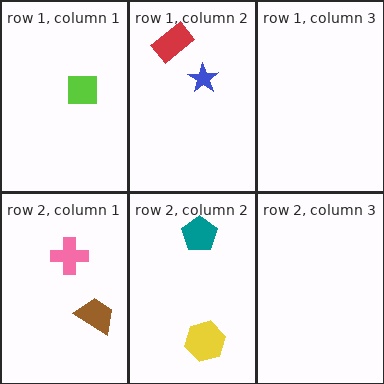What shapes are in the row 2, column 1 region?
The pink cross, the brown trapezoid.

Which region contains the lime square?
The row 1, column 1 region.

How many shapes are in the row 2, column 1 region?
2.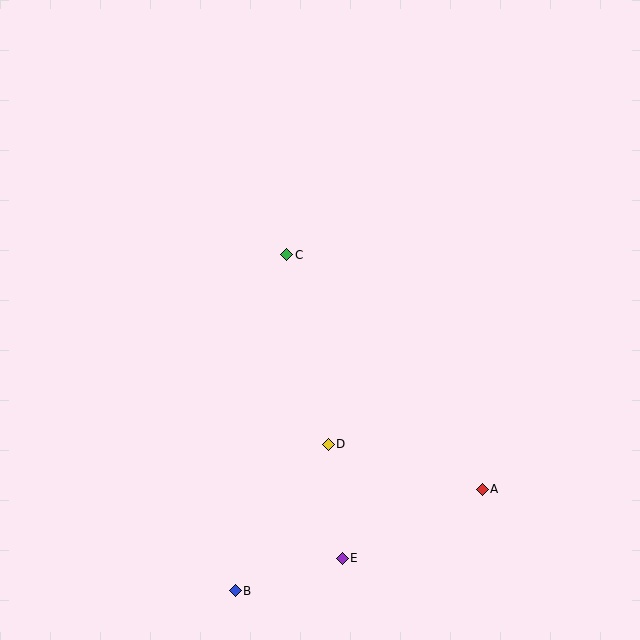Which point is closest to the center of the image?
Point C at (287, 255) is closest to the center.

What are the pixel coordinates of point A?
Point A is at (482, 489).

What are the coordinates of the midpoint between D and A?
The midpoint between D and A is at (405, 467).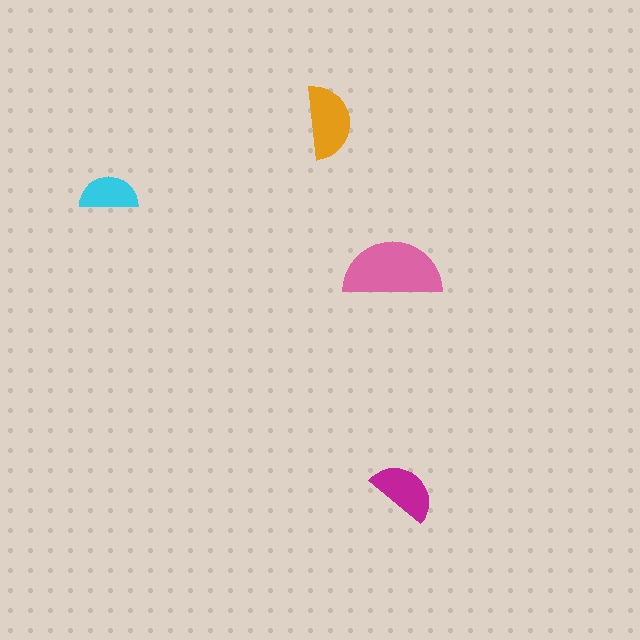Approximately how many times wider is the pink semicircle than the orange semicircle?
About 1.5 times wider.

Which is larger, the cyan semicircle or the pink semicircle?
The pink one.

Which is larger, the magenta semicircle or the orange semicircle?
The orange one.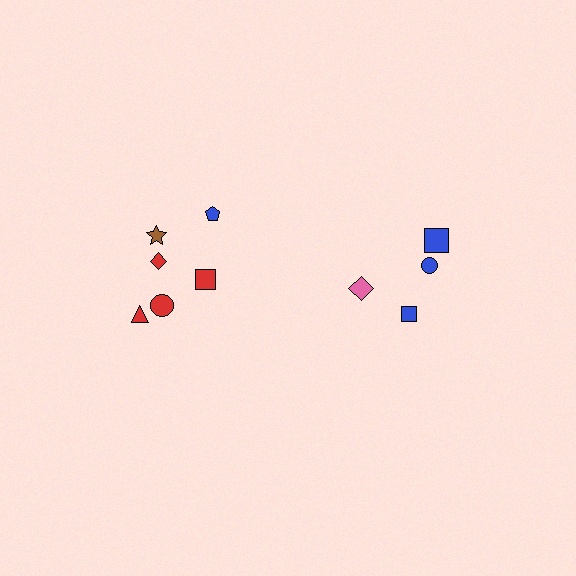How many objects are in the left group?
There are 6 objects.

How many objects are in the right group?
There are 4 objects.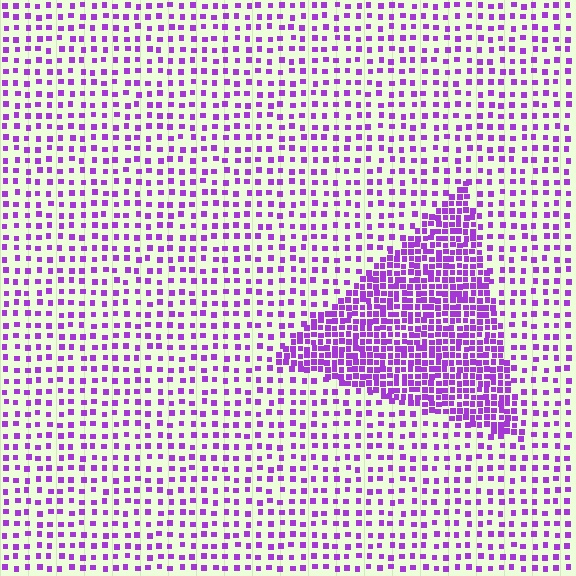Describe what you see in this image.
The image contains small purple elements arranged at two different densities. A triangle-shaped region is visible where the elements are more densely packed than the surrounding area.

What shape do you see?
I see a triangle.